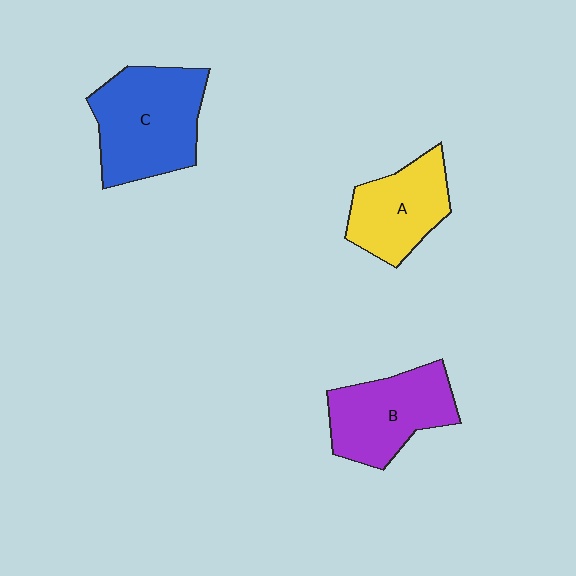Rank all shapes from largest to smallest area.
From largest to smallest: C (blue), B (purple), A (yellow).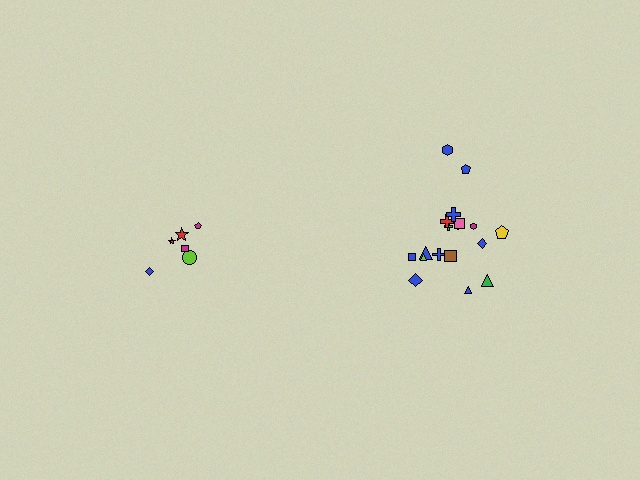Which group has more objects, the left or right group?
The right group.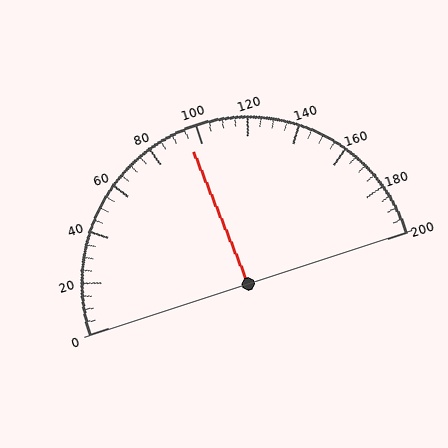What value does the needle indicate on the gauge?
The needle indicates approximately 95.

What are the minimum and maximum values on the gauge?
The gauge ranges from 0 to 200.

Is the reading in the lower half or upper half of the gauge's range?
The reading is in the lower half of the range (0 to 200).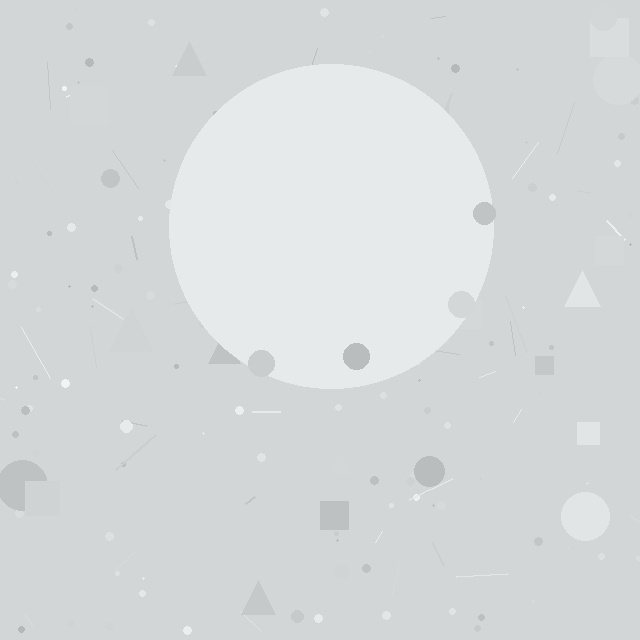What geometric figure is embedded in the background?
A circle is embedded in the background.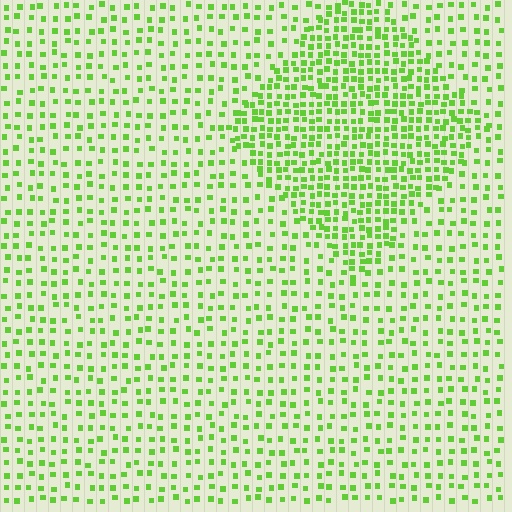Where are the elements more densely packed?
The elements are more densely packed inside the diamond boundary.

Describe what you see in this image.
The image contains small lime elements arranged at two different densities. A diamond-shaped region is visible where the elements are more densely packed than the surrounding area.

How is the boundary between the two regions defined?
The boundary is defined by a change in element density (approximately 2.1x ratio). All elements are the same color, size, and shape.